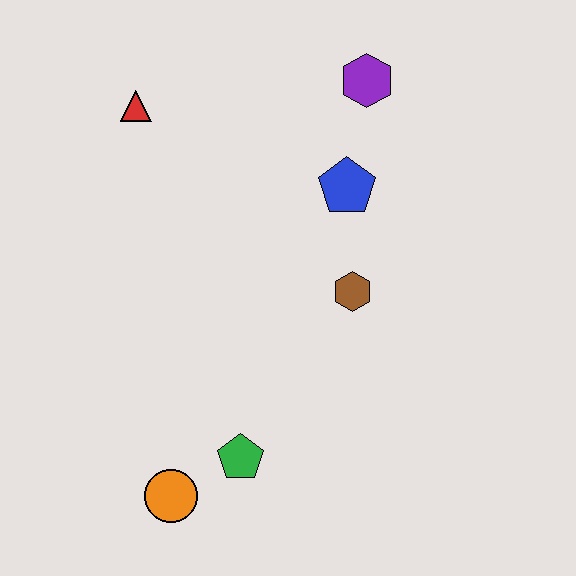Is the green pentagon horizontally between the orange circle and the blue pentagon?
Yes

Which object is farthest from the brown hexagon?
The red triangle is farthest from the brown hexagon.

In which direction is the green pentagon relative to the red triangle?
The green pentagon is below the red triangle.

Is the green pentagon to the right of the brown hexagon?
No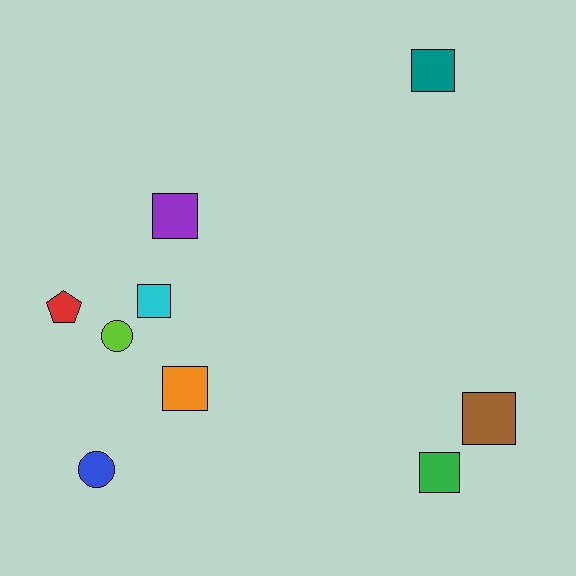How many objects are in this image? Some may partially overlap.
There are 9 objects.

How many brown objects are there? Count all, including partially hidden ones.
There is 1 brown object.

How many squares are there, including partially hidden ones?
There are 6 squares.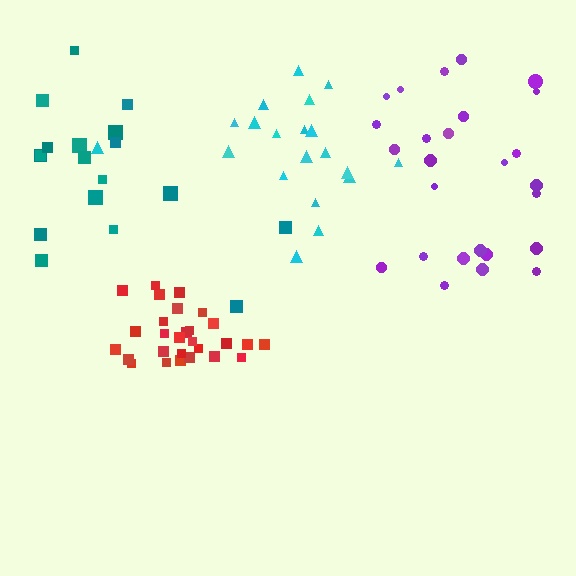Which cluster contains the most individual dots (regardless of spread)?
Red (29).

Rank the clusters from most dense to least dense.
red, cyan, purple, teal.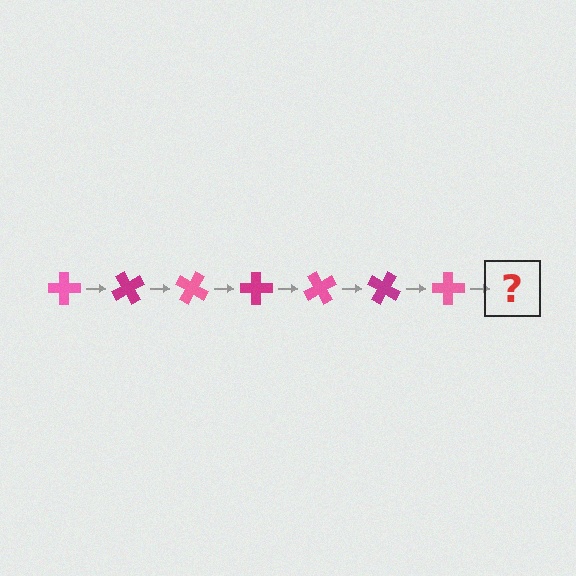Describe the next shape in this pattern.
It should be a magenta cross, rotated 420 degrees from the start.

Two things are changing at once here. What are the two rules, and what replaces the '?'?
The two rules are that it rotates 60 degrees each step and the color cycles through pink and magenta. The '?' should be a magenta cross, rotated 420 degrees from the start.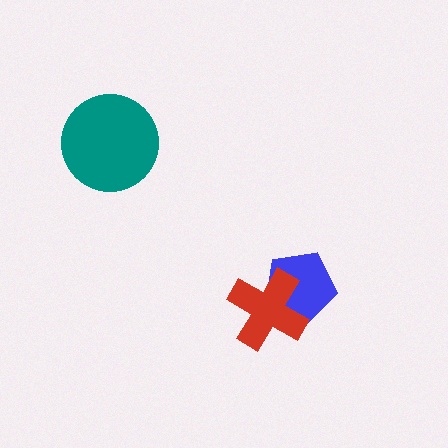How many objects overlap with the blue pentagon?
1 object overlaps with the blue pentagon.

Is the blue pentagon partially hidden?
Yes, it is partially covered by another shape.